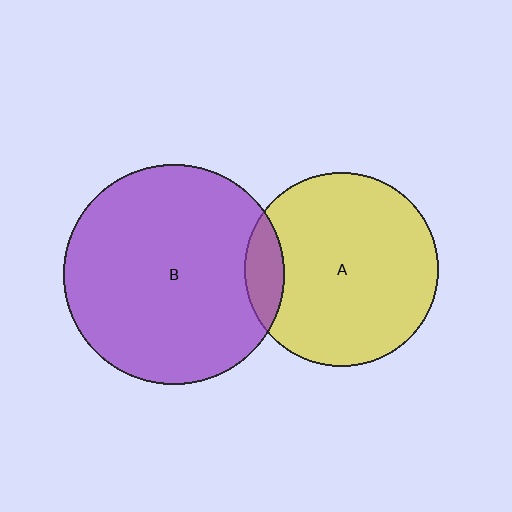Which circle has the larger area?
Circle B (purple).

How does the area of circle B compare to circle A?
Approximately 1.3 times.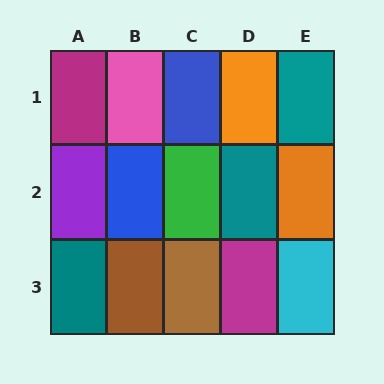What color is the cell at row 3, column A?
Teal.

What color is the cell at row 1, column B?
Pink.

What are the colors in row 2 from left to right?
Purple, blue, green, teal, orange.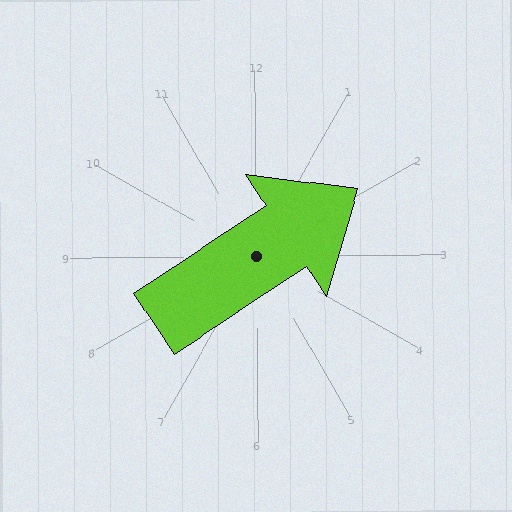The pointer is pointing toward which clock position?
Roughly 2 o'clock.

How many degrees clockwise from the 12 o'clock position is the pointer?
Approximately 57 degrees.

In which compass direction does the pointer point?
Northeast.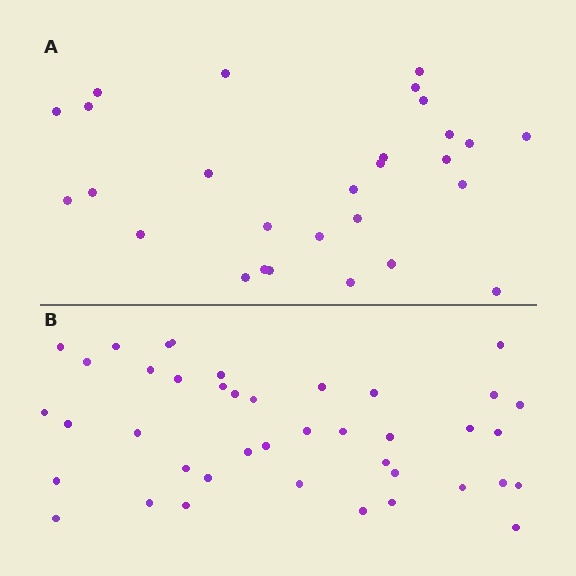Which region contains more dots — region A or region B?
Region B (the bottom region) has more dots.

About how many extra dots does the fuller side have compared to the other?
Region B has approximately 15 more dots than region A.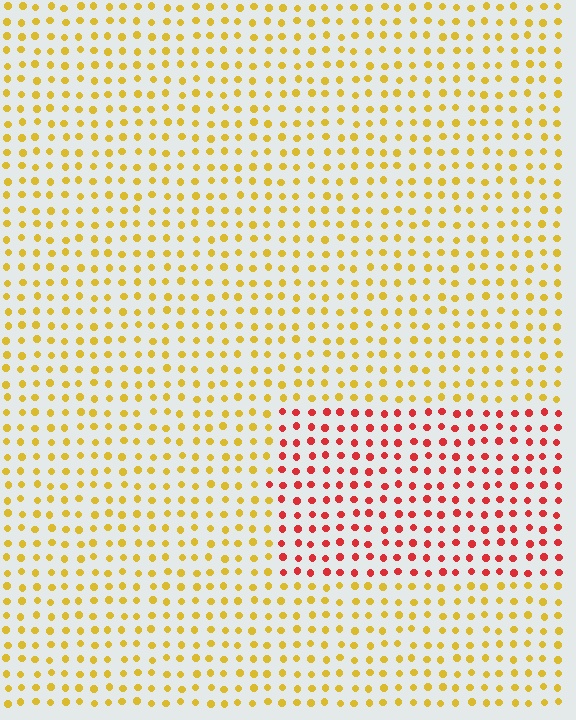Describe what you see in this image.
The image is filled with small yellow elements in a uniform arrangement. A rectangle-shaped region is visible where the elements are tinted to a slightly different hue, forming a subtle color boundary.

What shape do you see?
I see a rectangle.